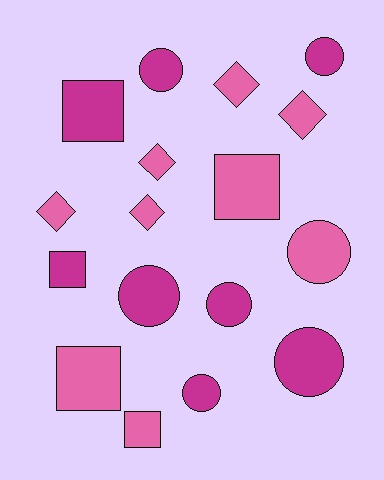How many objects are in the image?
There are 17 objects.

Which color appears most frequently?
Pink, with 9 objects.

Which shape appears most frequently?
Circle, with 7 objects.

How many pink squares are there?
There are 3 pink squares.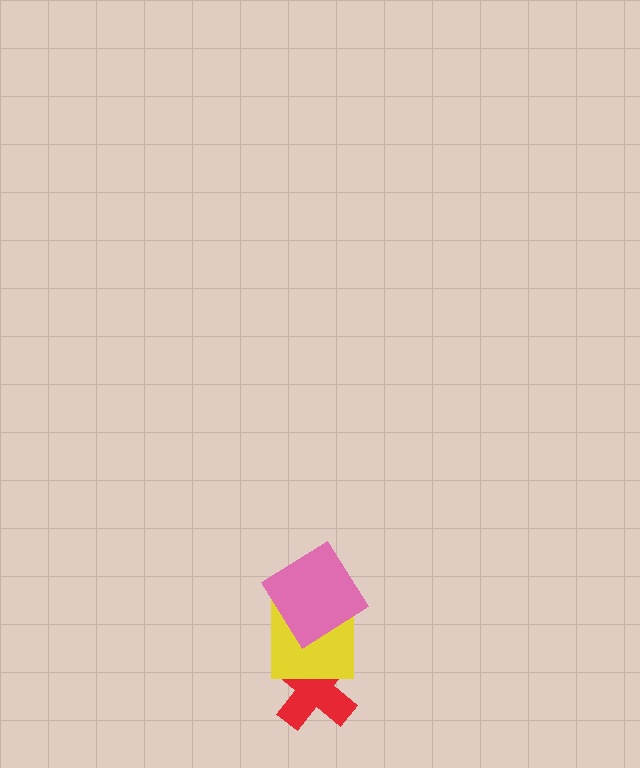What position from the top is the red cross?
The red cross is 3rd from the top.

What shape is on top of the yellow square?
The pink diamond is on top of the yellow square.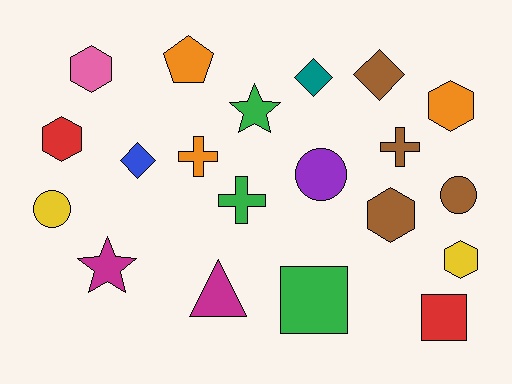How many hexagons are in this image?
There are 5 hexagons.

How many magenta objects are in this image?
There are 2 magenta objects.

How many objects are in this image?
There are 20 objects.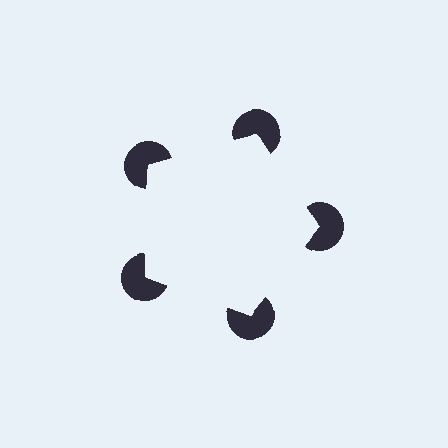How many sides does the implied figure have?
5 sides.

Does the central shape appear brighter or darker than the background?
It typically appears slightly brighter than the background, even though no actual brightness change is drawn.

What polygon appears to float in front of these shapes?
An illusory pentagon — its edges are inferred from the aligned wedge cuts in the pac-man discs, not physically drawn.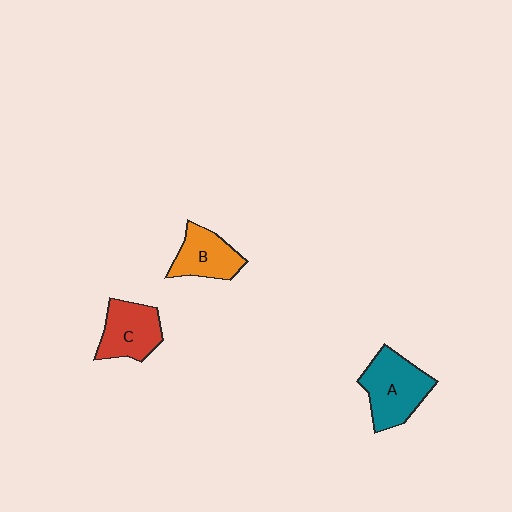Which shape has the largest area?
Shape A (teal).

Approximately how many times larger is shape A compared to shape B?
Approximately 1.4 times.